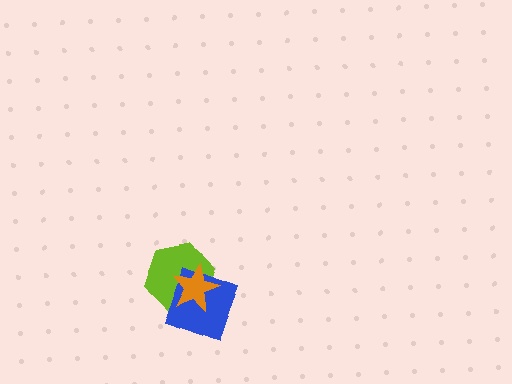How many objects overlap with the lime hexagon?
2 objects overlap with the lime hexagon.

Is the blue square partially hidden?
Yes, it is partially covered by another shape.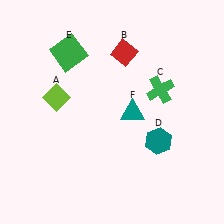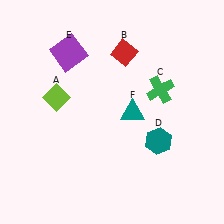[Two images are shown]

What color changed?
The square (E) changed from green in Image 1 to purple in Image 2.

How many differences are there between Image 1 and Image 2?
There is 1 difference between the two images.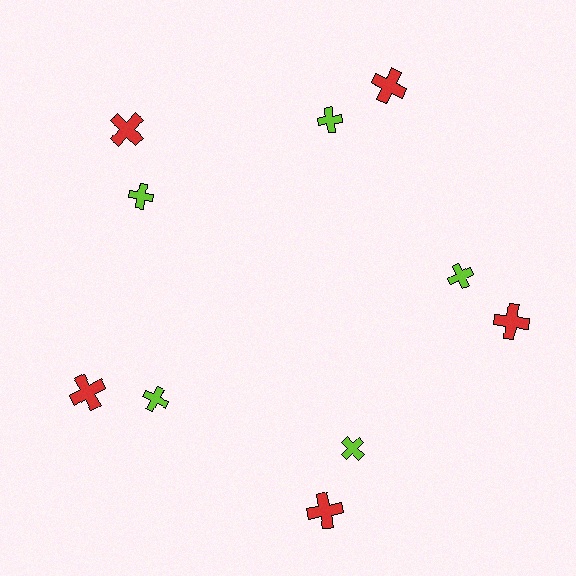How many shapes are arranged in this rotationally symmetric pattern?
There are 10 shapes, arranged in 5 groups of 2.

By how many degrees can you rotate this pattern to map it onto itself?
The pattern maps onto itself every 72 degrees of rotation.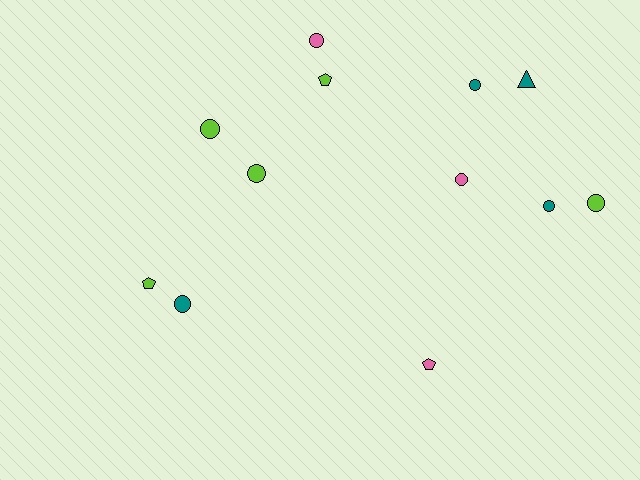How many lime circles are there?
There are 3 lime circles.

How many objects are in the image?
There are 12 objects.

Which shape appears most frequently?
Circle, with 8 objects.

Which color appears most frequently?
Lime, with 5 objects.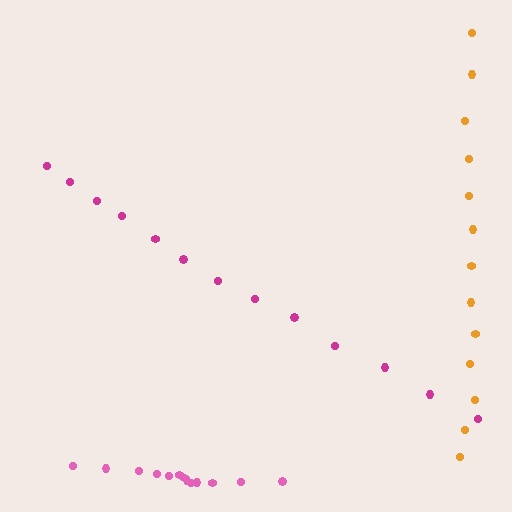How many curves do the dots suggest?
There are 3 distinct paths.